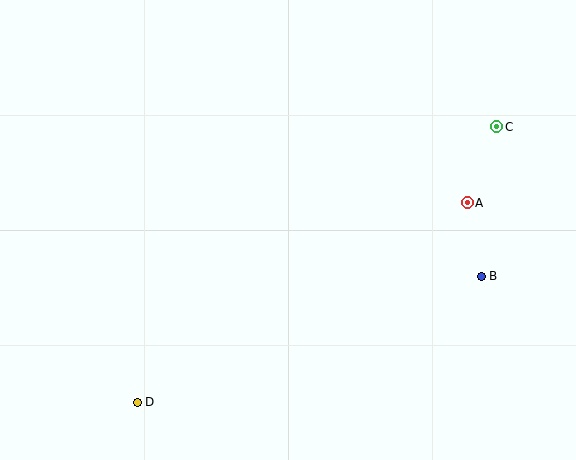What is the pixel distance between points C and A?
The distance between C and A is 82 pixels.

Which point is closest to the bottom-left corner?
Point D is closest to the bottom-left corner.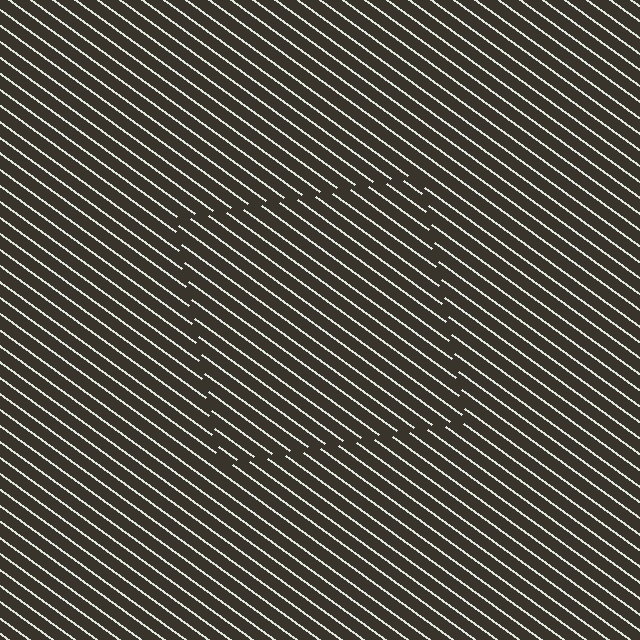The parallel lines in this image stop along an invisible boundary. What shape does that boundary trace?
An illusory square. The interior of the shape contains the same grating, shifted by half a period — the contour is defined by the phase discontinuity where line-ends from the inner and outer gratings abut.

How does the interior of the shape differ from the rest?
The interior of the shape contains the same grating, shifted by half a period — the contour is defined by the phase discontinuity where line-ends from the inner and outer gratings abut.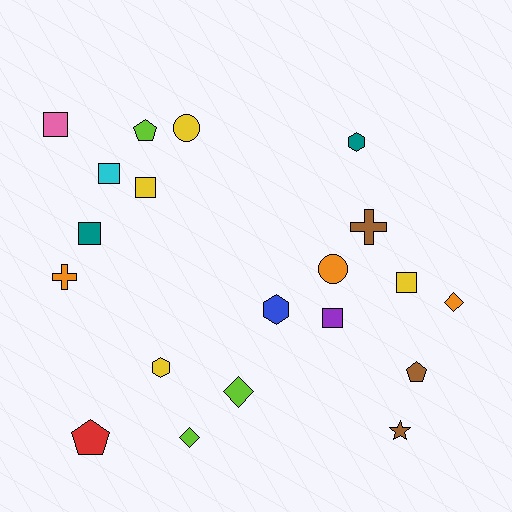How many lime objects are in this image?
There are 3 lime objects.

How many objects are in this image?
There are 20 objects.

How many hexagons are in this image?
There are 3 hexagons.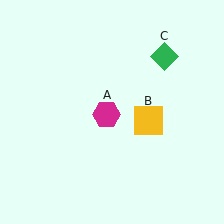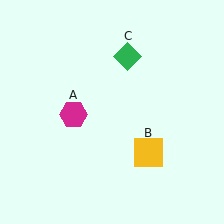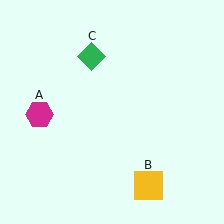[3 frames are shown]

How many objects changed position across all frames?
3 objects changed position: magenta hexagon (object A), yellow square (object B), green diamond (object C).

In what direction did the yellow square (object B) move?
The yellow square (object B) moved down.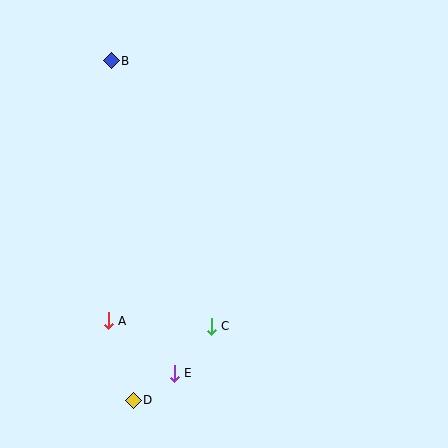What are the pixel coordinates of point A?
Point A is at (108, 321).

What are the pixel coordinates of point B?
Point B is at (111, 61).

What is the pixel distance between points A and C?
The distance between A and C is 103 pixels.